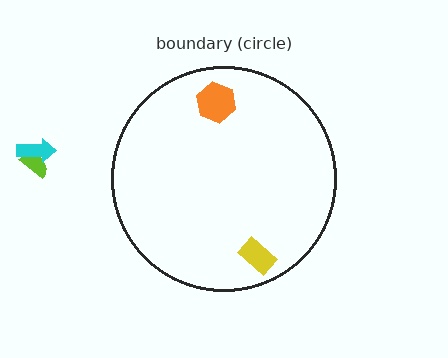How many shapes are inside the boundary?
2 inside, 2 outside.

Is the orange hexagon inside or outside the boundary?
Inside.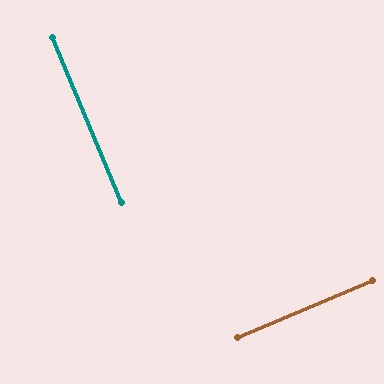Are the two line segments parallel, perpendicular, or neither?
Perpendicular — they meet at approximately 90°.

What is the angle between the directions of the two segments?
Approximately 90 degrees.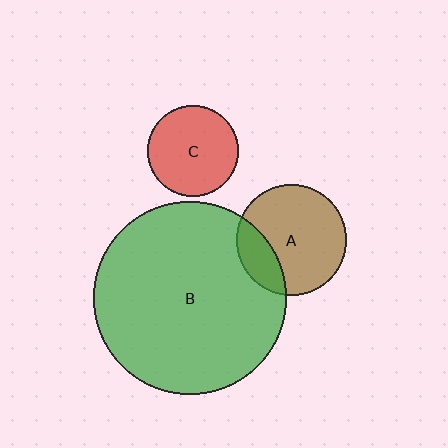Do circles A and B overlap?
Yes.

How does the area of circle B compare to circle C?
Approximately 4.5 times.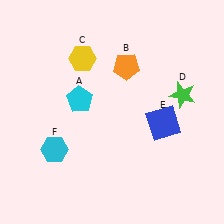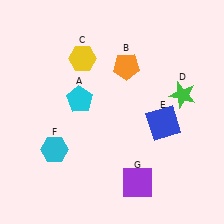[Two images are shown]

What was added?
A purple square (G) was added in Image 2.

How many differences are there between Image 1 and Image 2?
There is 1 difference between the two images.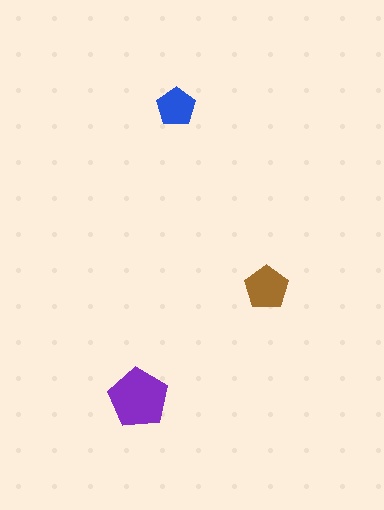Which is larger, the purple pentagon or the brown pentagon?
The purple one.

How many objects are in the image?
There are 3 objects in the image.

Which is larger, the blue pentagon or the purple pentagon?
The purple one.